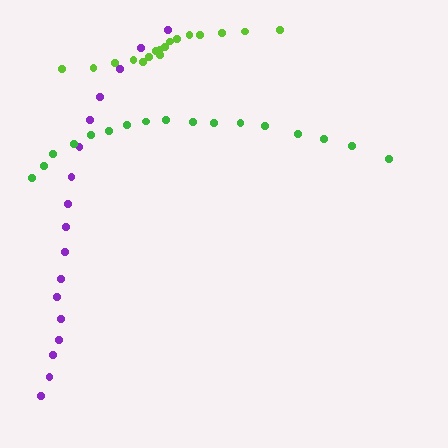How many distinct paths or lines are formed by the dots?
There are 3 distinct paths.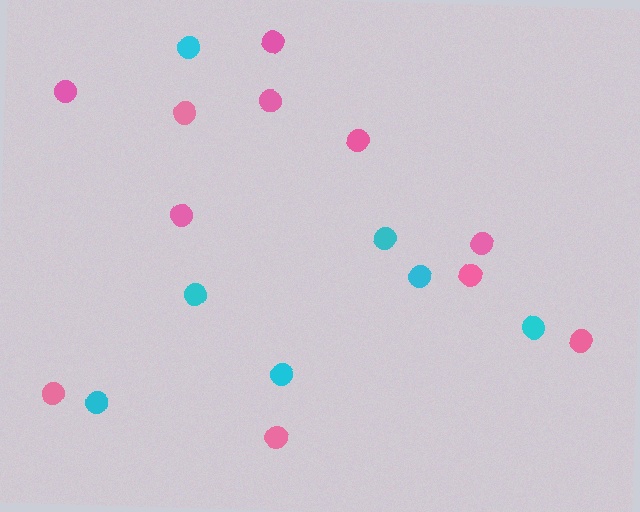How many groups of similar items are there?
There are 2 groups: one group of cyan circles (7) and one group of pink circles (11).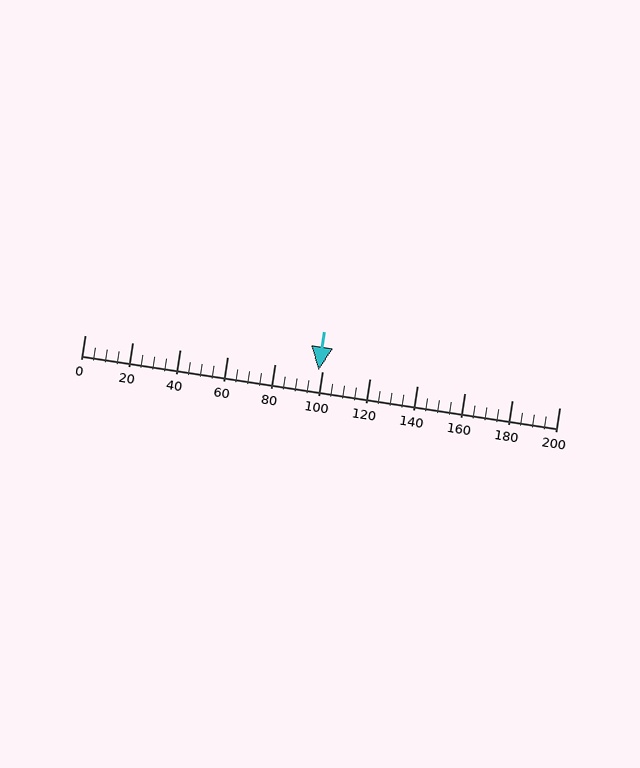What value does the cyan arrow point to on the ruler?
The cyan arrow points to approximately 98.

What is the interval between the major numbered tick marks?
The major tick marks are spaced 20 units apart.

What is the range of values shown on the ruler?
The ruler shows values from 0 to 200.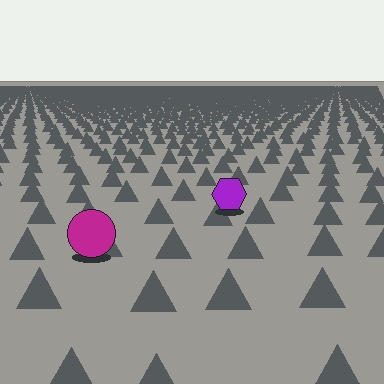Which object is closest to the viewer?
The magenta circle is closest. The texture marks near it are larger and more spread out.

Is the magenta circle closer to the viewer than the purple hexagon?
Yes. The magenta circle is closer — you can tell from the texture gradient: the ground texture is coarser near it.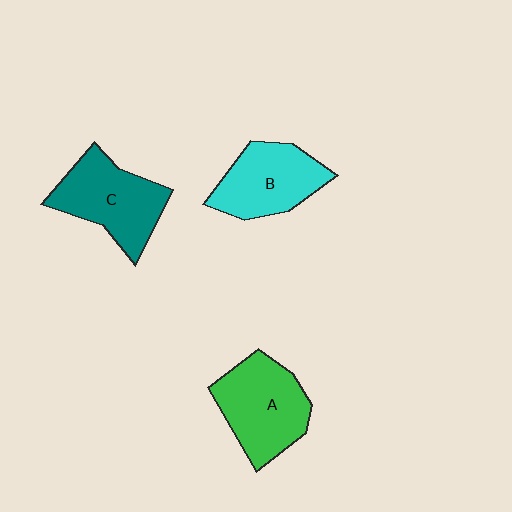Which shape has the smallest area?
Shape B (cyan).